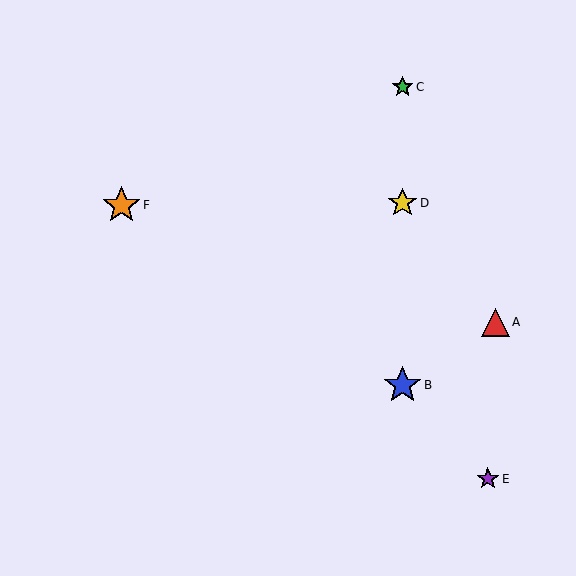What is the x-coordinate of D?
Object D is at x≈403.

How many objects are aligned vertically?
3 objects (B, C, D) are aligned vertically.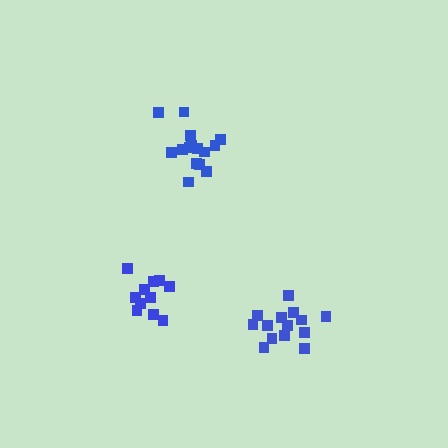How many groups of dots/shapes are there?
There are 3 groups.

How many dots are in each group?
Group 1: 14 dots, Group 2: 15 dots, Group 3: 12 dots (41 total).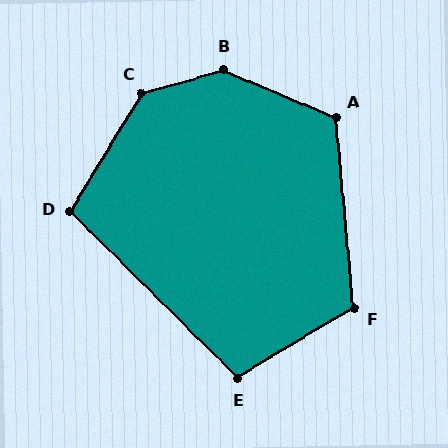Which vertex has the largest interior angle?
B, at approximately 140 degrees.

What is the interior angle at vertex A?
Approximately 119 degrees (obtuse).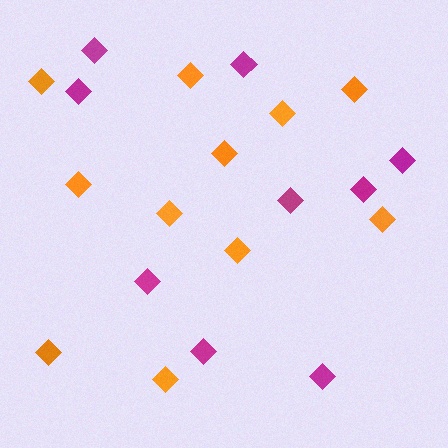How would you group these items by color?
There are 2 groups: one group of orange diamonds (11) and one group of magenta diamonds (9).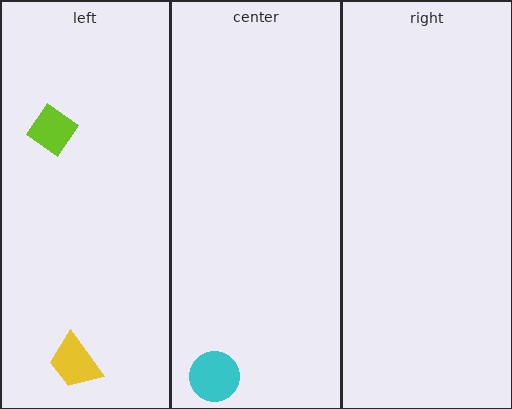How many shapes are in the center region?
1.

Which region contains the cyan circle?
The center region.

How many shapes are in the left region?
2.